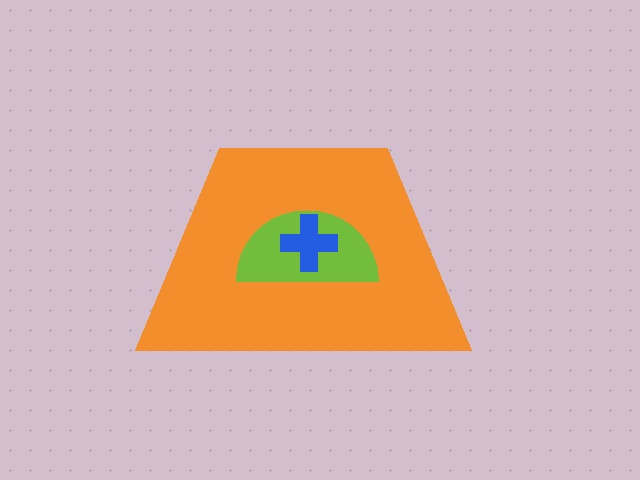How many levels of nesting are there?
3.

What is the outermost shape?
The orange trapezoid.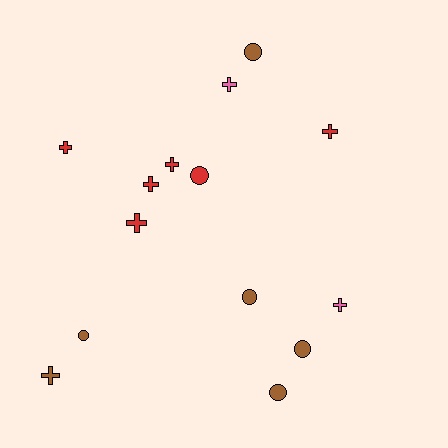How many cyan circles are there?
There are no cyan circles.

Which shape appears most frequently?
Cross, with 8 objects.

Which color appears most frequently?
Brown, with 6 objects.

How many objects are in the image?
There are 14 objects.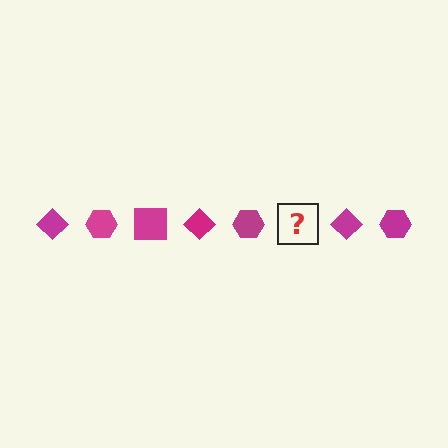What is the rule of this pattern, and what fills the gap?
The rule is that the pattern cycles through diamond, hexagon, square shapes in magenta. The gap should be filled with a magenta square.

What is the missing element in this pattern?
The missing element is a magenta square.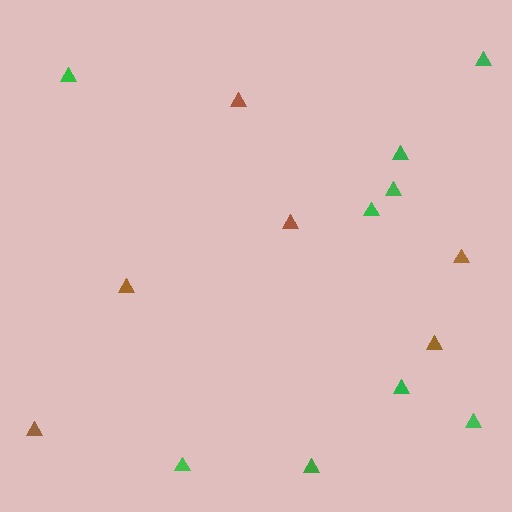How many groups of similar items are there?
There are 2 groups: one group of green triangles (9) and one group of brown triangles (6).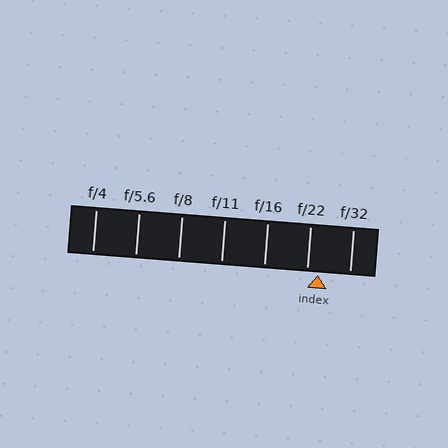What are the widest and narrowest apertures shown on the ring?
The widest aperture shown is f/4 and the narrowest is f/32.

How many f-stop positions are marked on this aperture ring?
There are 7 f-stop positions marked.